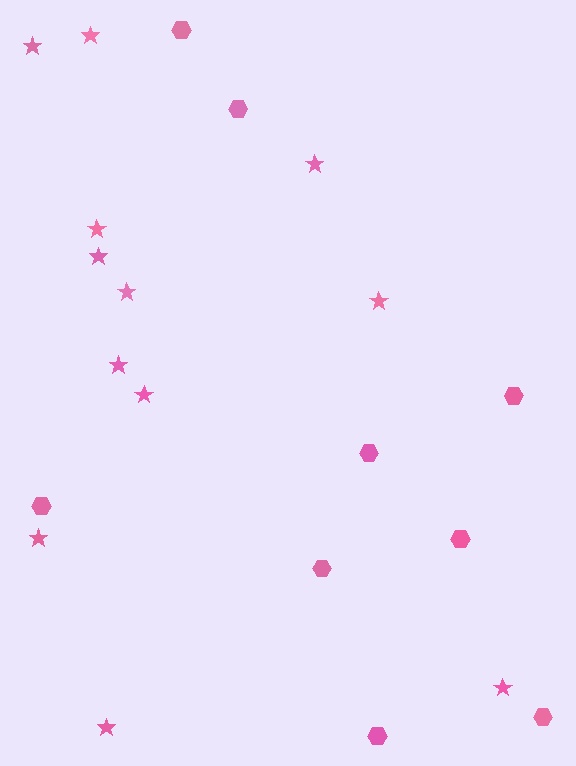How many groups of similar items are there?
There are 2 groups: one group of stars (12) and one group of hexagons (9).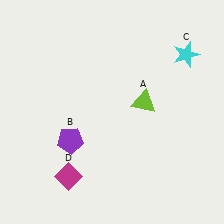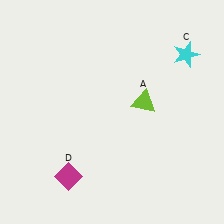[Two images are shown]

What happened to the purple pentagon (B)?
The purple pentagon (B) was removed in Image 2. It was in the bottom-left area of Image 1.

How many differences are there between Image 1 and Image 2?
There is 1 difference between the two images.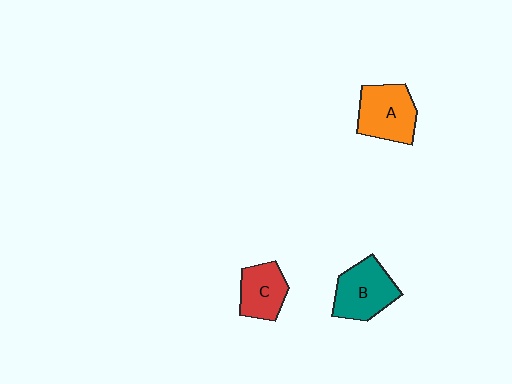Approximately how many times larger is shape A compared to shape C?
Approximately 1.3 times.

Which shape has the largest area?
Shape A (orange).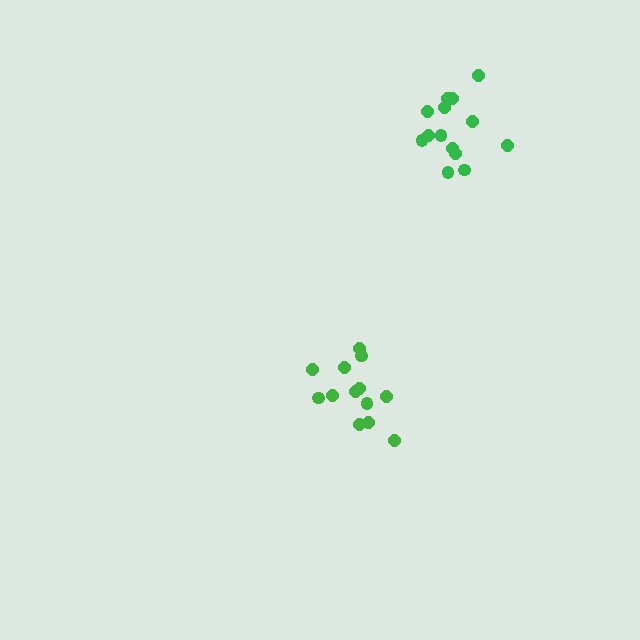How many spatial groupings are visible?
There are 2 spatial groupings.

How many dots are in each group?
Group 1: 13 dots, Group 2: 14 dots (27 total).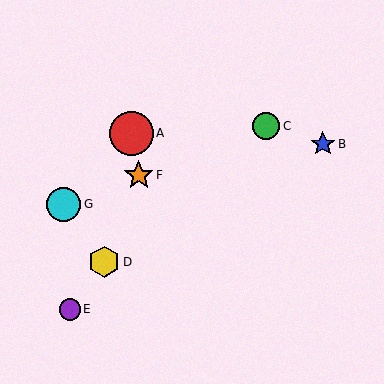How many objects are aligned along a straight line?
3 objects (C, F, G) are aligned along a straight line.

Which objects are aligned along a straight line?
Objects C, F, G are aligned along a straight line.